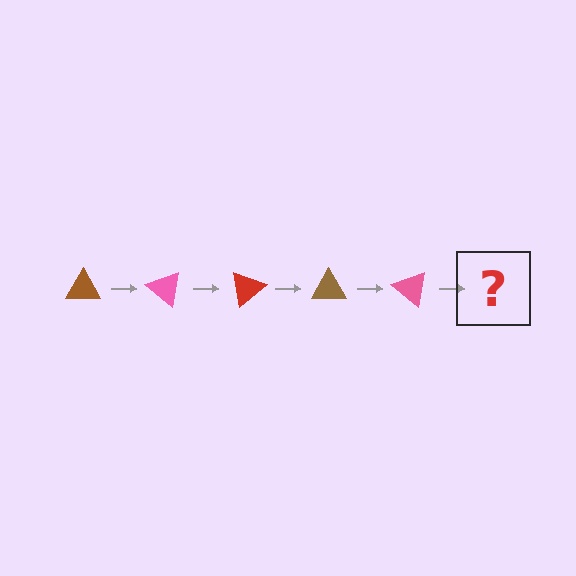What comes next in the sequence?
The next element should be a red triangle, rotated 200 degrees from the start.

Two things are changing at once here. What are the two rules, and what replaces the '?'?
The two rules are that it rotates 40 degrees each step and the color cycles through brown, pink, and red. The '?' should be a red triangle, rotated 200 degrees from the start.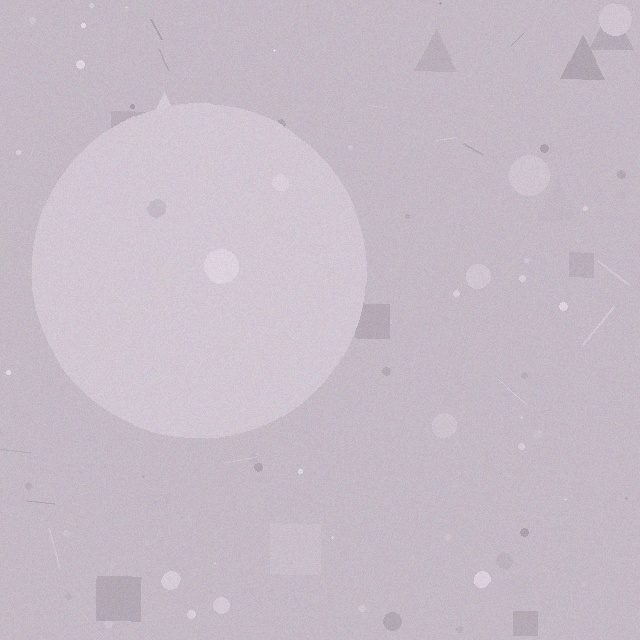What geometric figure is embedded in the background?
A circle is embedded in the background.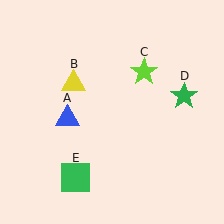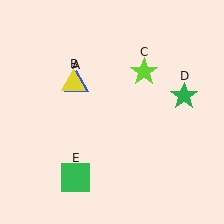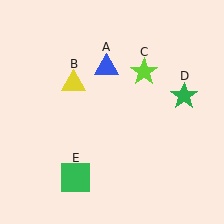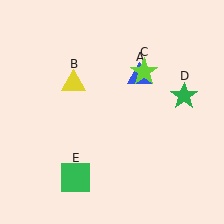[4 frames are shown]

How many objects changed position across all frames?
1 object changed position: blue triangle (object A).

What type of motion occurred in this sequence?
The blue triangle (object A) rotated clockwise around the center of the scene.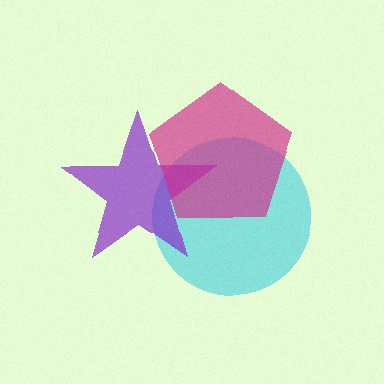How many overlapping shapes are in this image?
There are 3 overlapping shapes in the image.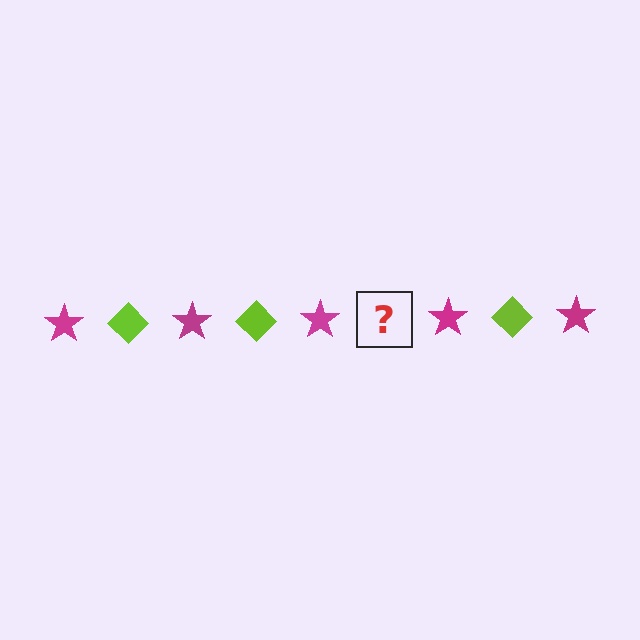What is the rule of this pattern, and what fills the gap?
The rule is that the pattern alternates between magenta star and lime diamond. The gap should be filled with a lime diamond.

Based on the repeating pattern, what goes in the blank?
The blank should be a lime diamond.